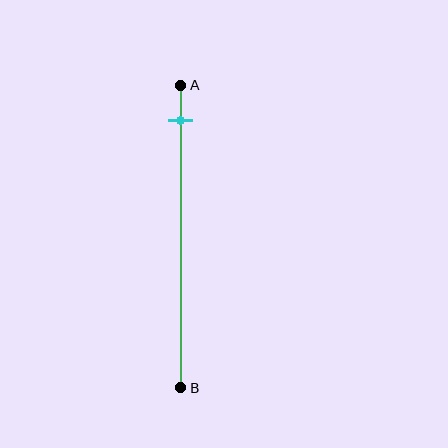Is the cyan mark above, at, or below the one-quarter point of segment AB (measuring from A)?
The cyan mark is above the one-quarter point of segment AB.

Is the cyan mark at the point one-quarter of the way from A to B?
No, the mark is at about 10% from A, not at the 25% one-quarter point.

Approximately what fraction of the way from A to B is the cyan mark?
The cyan mark is approximately 10% of the way from A to B.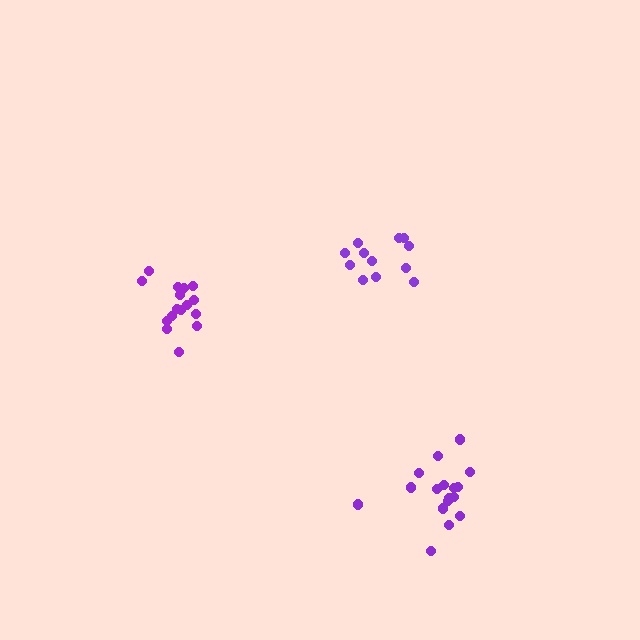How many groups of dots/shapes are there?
There are 3 groups.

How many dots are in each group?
Group 1: 16 dots, Group 2: 12 dots, Group 3: 17 dots (45 total).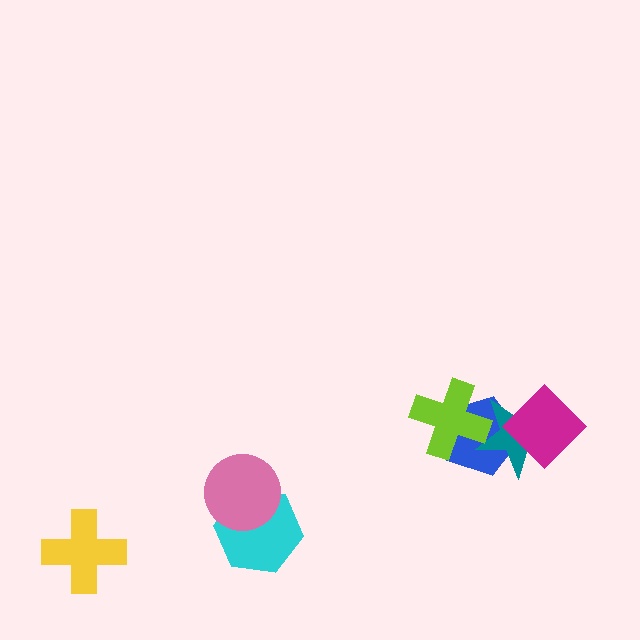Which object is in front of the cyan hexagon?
The pink circle is in front of the cyan hexagon.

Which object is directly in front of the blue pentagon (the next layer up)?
The teal star is directly in front of the blue pentagon.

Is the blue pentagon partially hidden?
Yes, it is partially covered by another shape.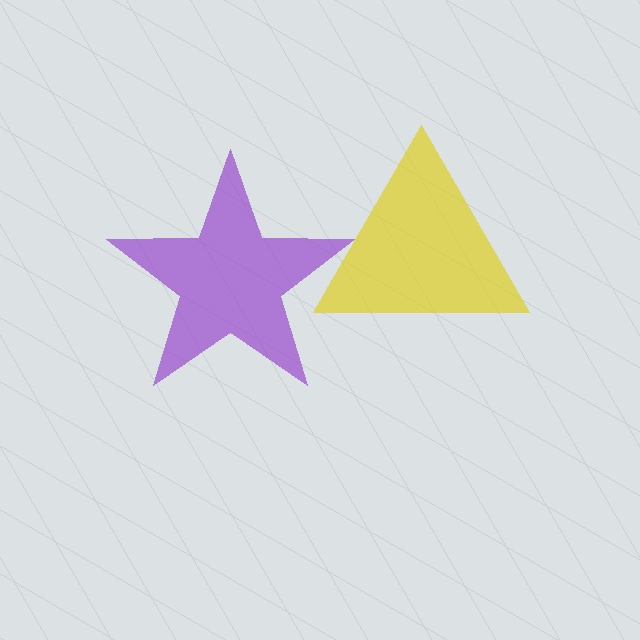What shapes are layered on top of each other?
The layered shapes are: a yellow triangle, a purple star.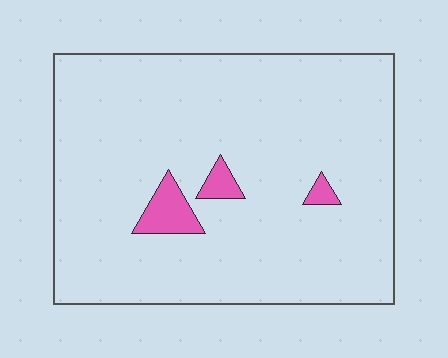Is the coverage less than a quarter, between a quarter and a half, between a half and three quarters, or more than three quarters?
Less than a quarter.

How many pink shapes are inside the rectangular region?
3.